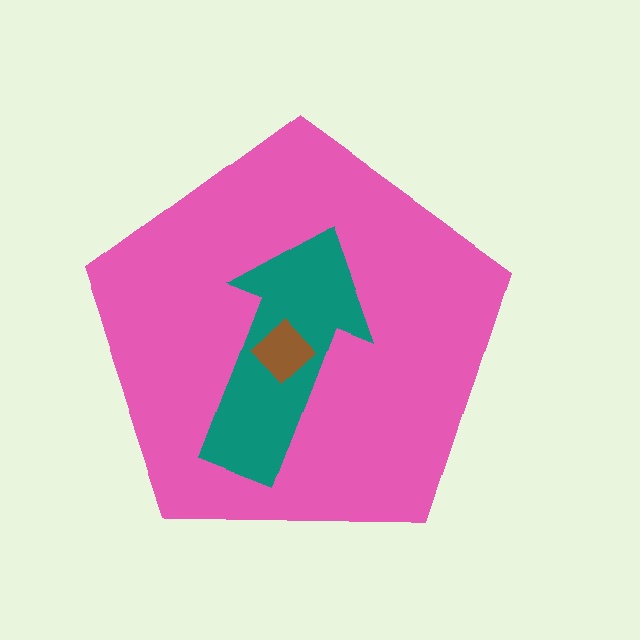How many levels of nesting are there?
3.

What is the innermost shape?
The brown diamond.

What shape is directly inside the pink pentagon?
The teal arrow.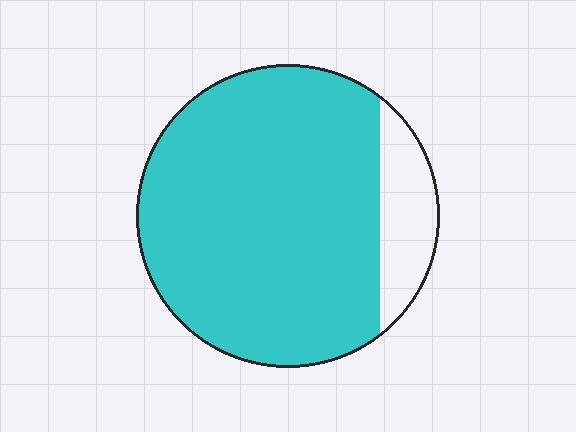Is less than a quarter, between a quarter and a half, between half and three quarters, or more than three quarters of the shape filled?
More than three quarters.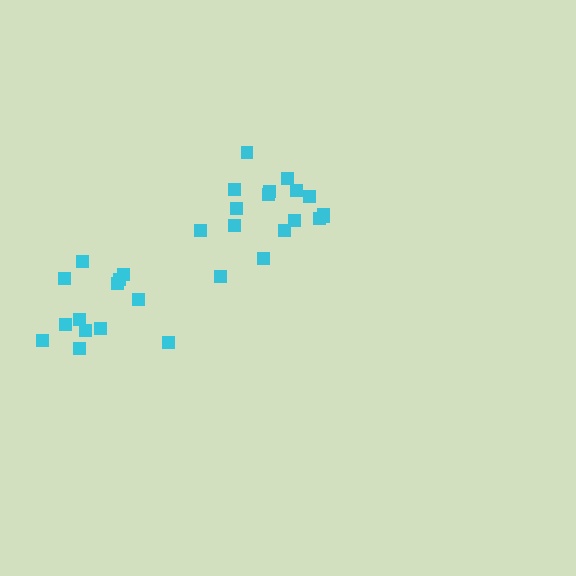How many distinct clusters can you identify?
There are 2 distinct clusters.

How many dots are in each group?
Group 1: 13 dots, Group 2: 17 dots (30 total).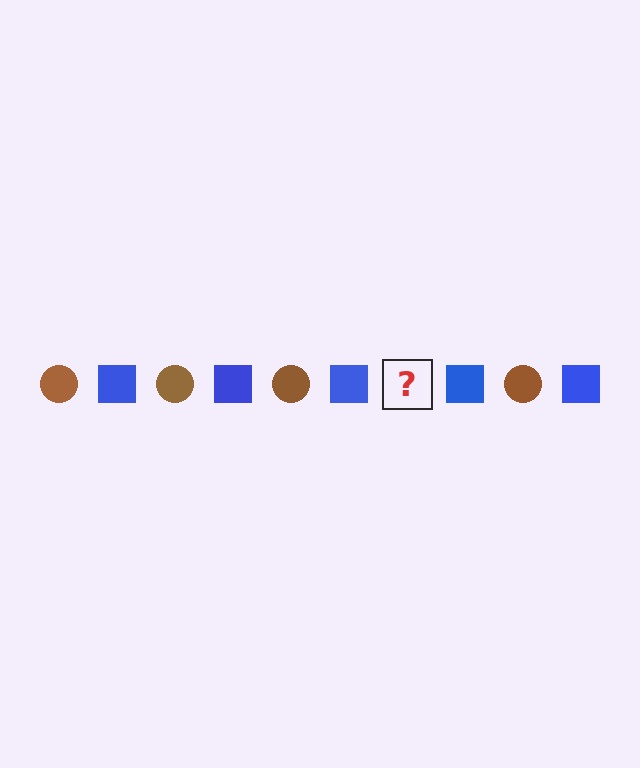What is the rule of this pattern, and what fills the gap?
The rule is that the pattern alternates between brown circle and blue square. The gap should be filled with a brown circle.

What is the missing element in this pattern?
The missing element is a brown circle.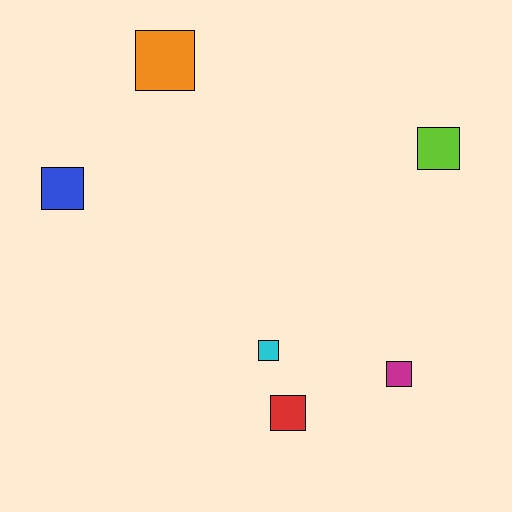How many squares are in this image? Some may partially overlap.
There are 6 squares.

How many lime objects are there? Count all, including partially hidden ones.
There is 1 lime object.